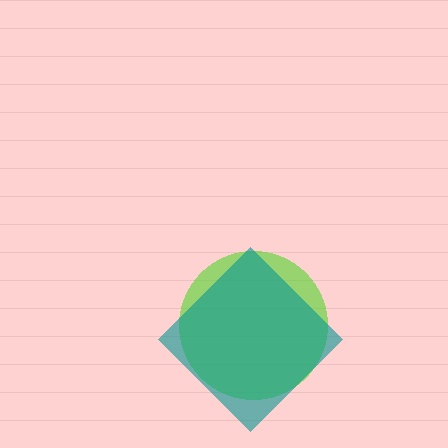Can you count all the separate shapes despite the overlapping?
Yes, there are 2 separate shapes.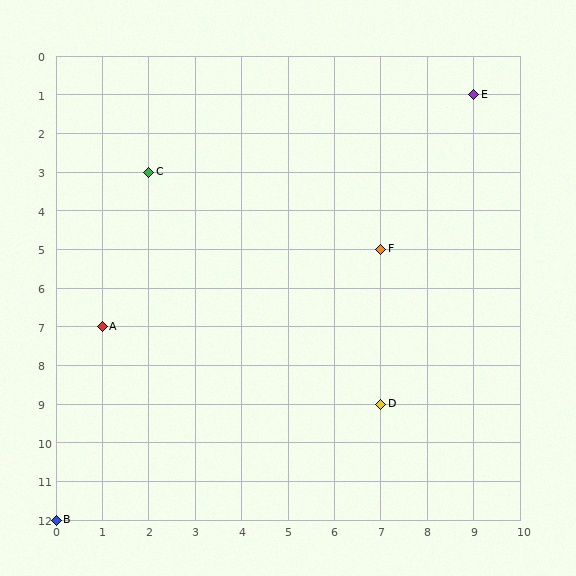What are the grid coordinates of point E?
Point E is at grid coordinates (9, 1).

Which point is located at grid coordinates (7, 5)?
Point F is at (7, 5).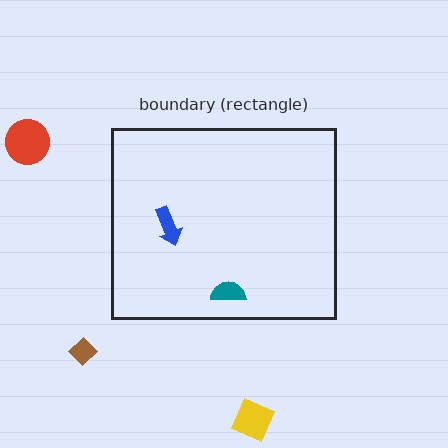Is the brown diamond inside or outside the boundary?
Outside.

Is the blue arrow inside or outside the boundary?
Inside.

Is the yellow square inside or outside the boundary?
Outside.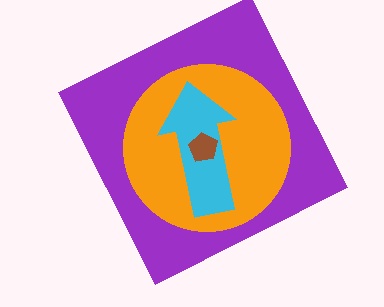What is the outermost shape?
The purple square.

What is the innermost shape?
The brown pentagon.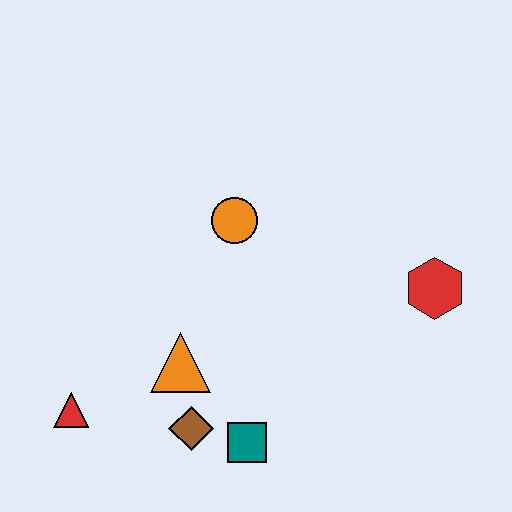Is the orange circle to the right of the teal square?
No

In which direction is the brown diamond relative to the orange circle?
The brown diamond is below the orange circle.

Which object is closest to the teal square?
The brown diamond is closest to the teal square.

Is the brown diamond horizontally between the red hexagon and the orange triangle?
Yes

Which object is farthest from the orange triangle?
The red hexagon is farthest from the orange triangle.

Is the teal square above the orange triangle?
No